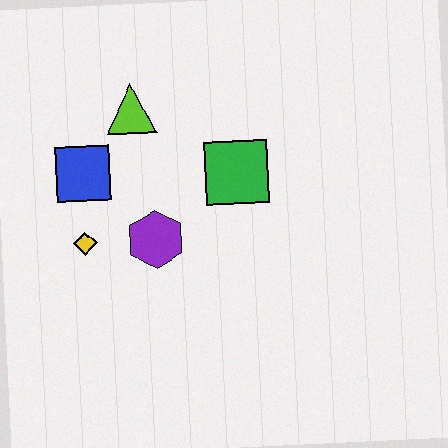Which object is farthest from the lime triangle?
The yellow diamond is farthest from the lime triangle.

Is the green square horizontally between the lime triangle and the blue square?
No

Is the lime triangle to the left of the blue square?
No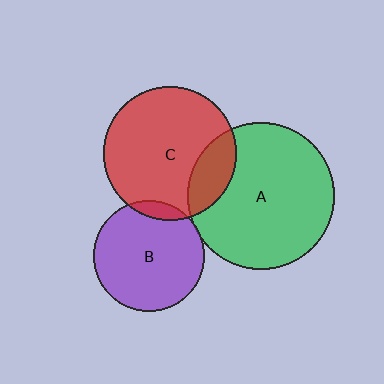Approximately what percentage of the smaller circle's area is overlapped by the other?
Approximately 10%.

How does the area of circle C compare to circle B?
Approximately 1.5 times.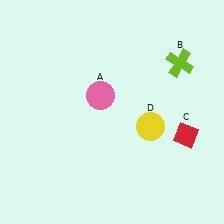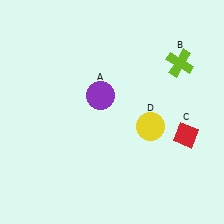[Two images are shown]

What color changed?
The circle (A) changed from pink in Image 1 to purple in Image 2.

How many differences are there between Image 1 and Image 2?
There is 1 difference between the two images.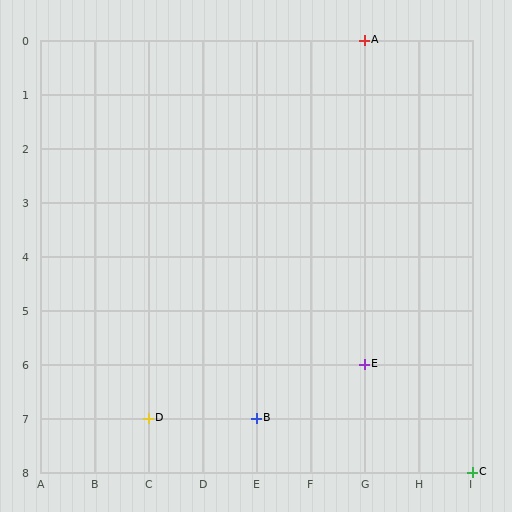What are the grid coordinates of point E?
Point E is at grid coordinates (G, 6).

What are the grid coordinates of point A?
Point A is at grid coordinates (G, 0).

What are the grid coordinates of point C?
Point C is at grid coordinates (I, 8).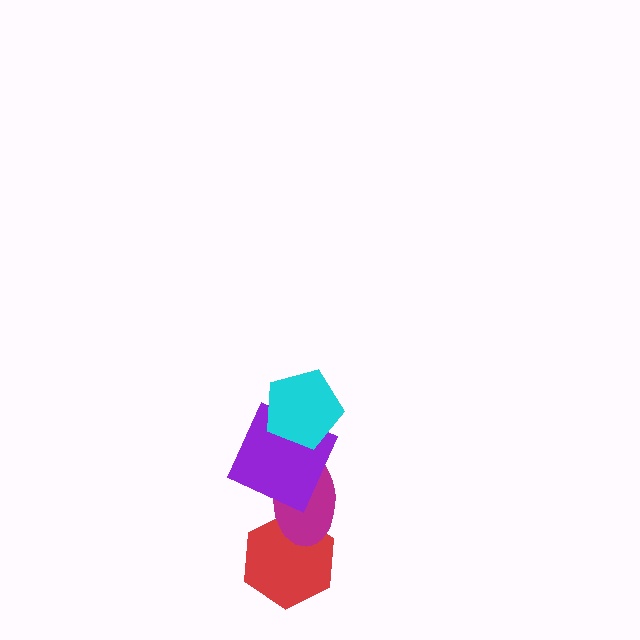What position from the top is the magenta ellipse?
The magenta ellipse is 3rd from the top.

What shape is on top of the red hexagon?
The magenta ellipse is on top of the red hexagon.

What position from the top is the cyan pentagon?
The cyan pentagon is 1st from the top.